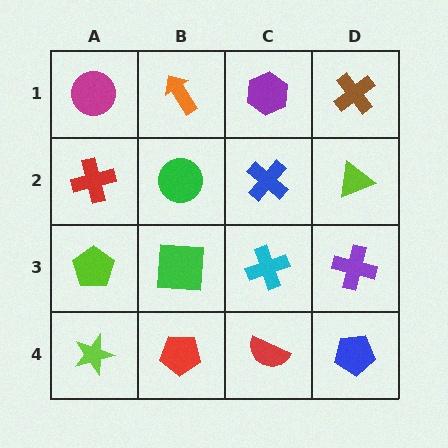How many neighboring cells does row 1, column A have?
2.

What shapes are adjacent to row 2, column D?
A brown cross (row 1, column D), a purple cross (row 3, column D), a blue cross (row 2, column C).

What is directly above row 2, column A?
A magenta circle.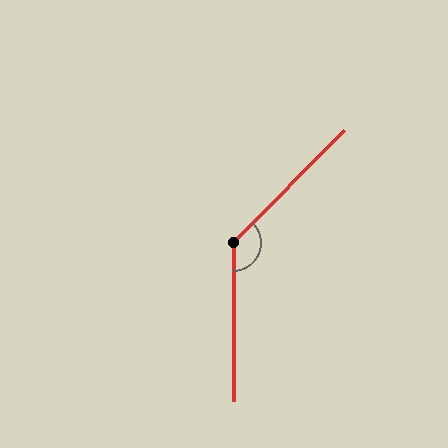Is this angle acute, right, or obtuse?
It is obtuse.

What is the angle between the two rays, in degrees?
Approximately 135 degrees.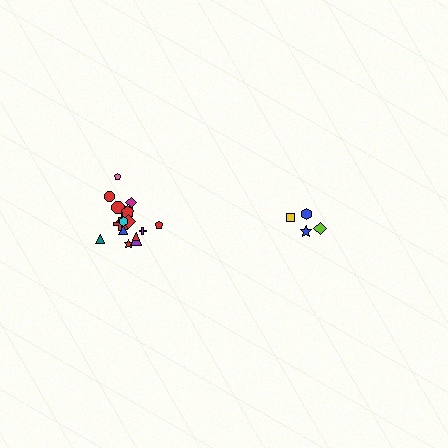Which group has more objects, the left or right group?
The left group.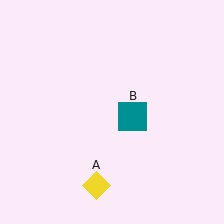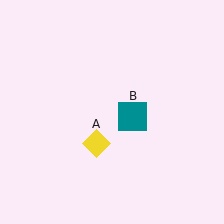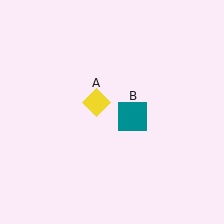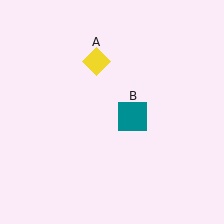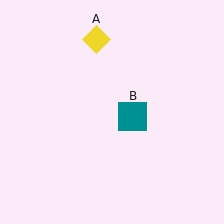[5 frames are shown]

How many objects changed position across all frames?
1 object changed position: yellow diamond (object A).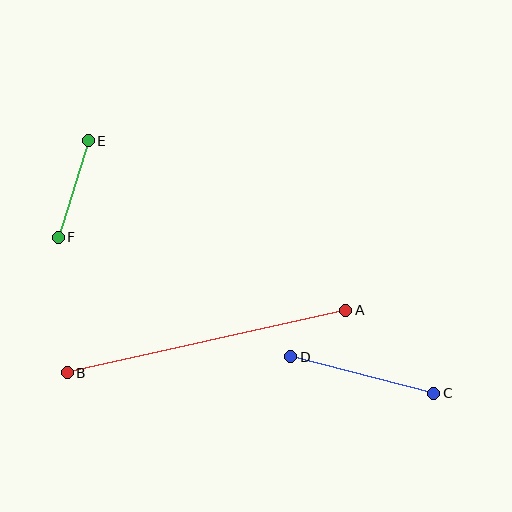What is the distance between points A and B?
The distance is approximately 285 pixels.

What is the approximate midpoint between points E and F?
The midpoint is at approximately (73, 189) pixels.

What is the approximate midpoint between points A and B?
The midpoint is at approximately (206, 342) pixels.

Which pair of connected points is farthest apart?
Points A and B are farthest apart.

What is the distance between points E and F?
The distance is approximately 101 pixels.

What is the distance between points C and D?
The distance is approximately 147 pixels.